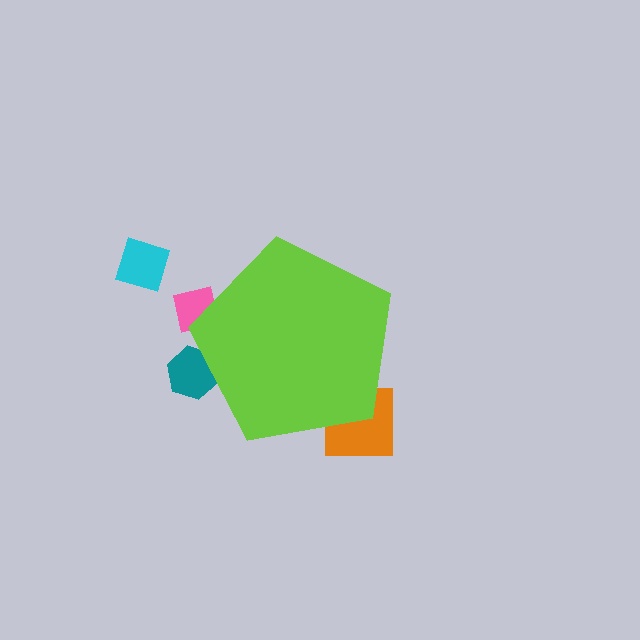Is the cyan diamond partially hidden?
No, the cyan diamond is fully visible.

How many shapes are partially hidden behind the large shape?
3 shapes are partially hidden.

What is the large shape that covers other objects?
A lime pentagon.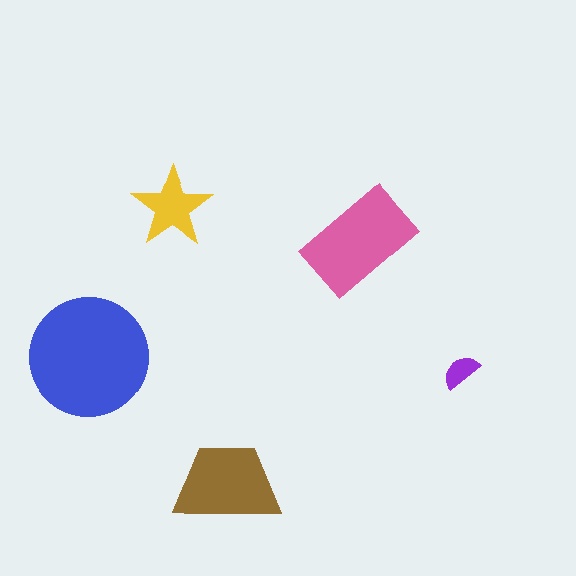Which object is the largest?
The blue circle.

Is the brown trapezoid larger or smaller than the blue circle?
Smaller.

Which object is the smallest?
The purple semicircle.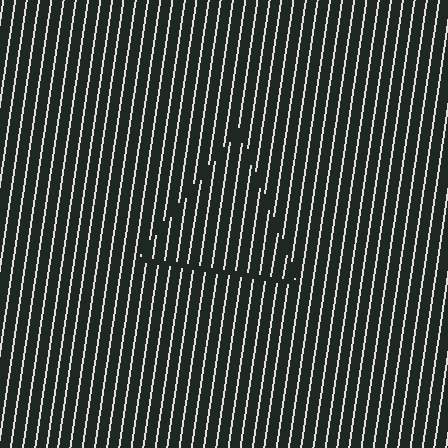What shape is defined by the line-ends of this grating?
An illusory triangle. The interior of the shape contains the same grating, shifted by half a period — the contour is defined by the phase discontinuity where line-ends from the inner and outer gratings abut.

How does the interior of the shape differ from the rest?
The interior of the shape contains the same grating, shifted by half a period — the contour is defined by the phase discontinuity where line-ends from the inner and outer gratings abut.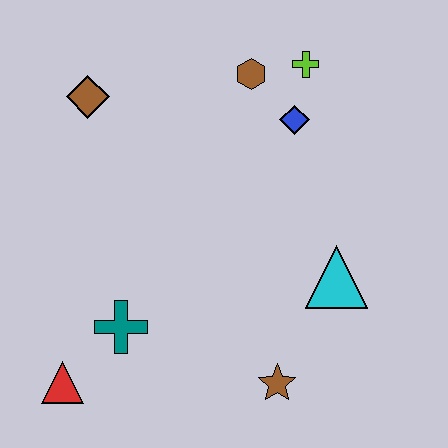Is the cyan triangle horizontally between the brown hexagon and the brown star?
No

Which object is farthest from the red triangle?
The lime cross is farthest from the red triangle.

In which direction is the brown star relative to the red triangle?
The brown star is to the right of the red triangle.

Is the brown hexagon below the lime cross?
Yes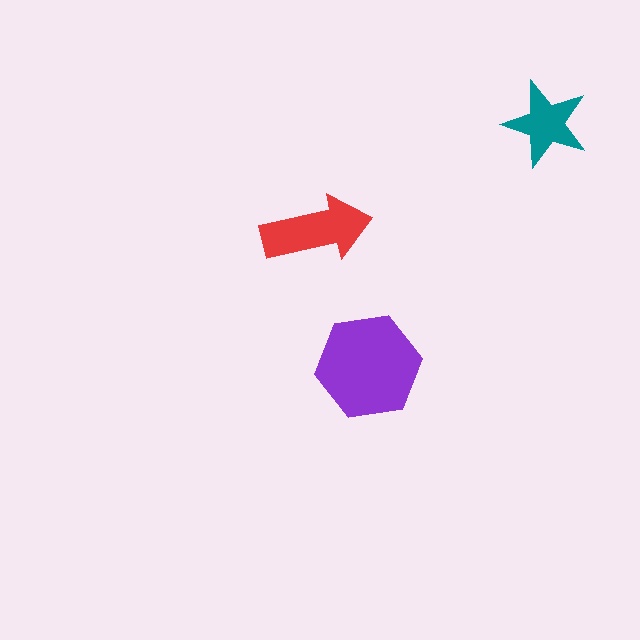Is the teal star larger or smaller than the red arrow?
Smaller.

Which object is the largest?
The purple hexagon.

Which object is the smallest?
The teal star.